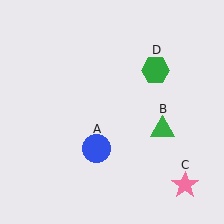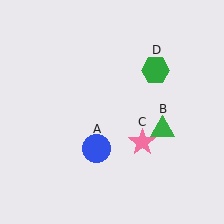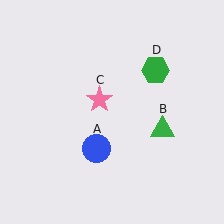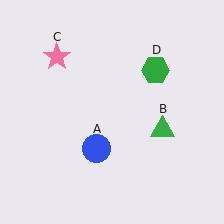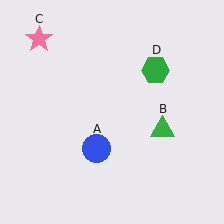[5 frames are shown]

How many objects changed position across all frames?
1 object changed position: pink star (object C).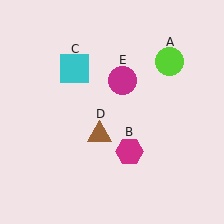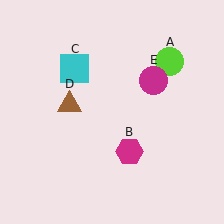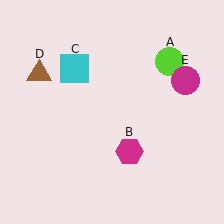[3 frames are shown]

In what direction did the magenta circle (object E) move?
The magenta circle (object E) moved right.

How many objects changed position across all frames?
2 objects changed position: brown triangle (object D), magenta circle (object E).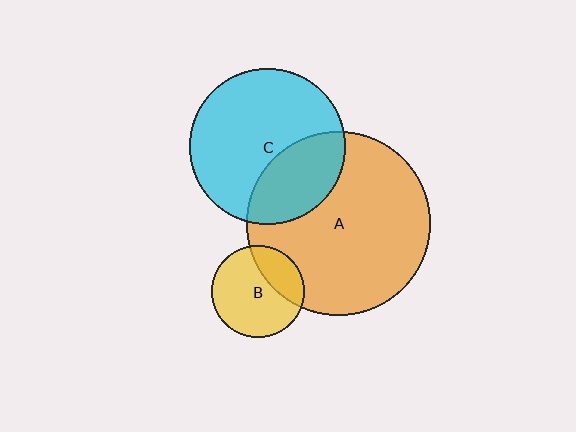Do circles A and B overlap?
Yes.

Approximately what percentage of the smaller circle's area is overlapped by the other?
Approximately 25%.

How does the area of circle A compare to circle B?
Approximately 4.0 times.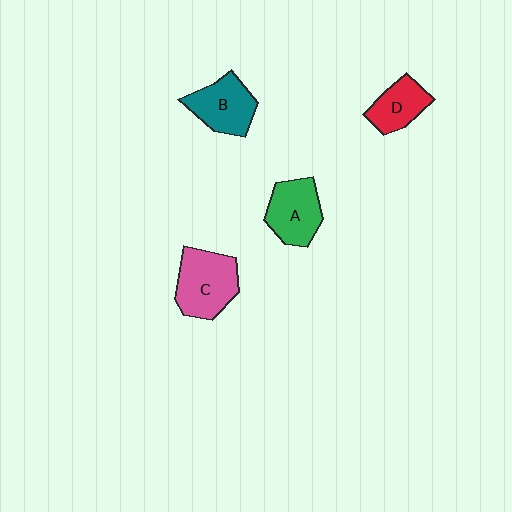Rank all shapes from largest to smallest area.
From largest to smallest: C (pink), B (teal), A (green), D (red).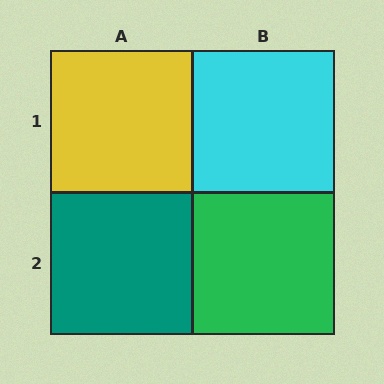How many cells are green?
1 cell is green.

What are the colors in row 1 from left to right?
Yellow, cyan.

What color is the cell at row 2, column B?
Green.